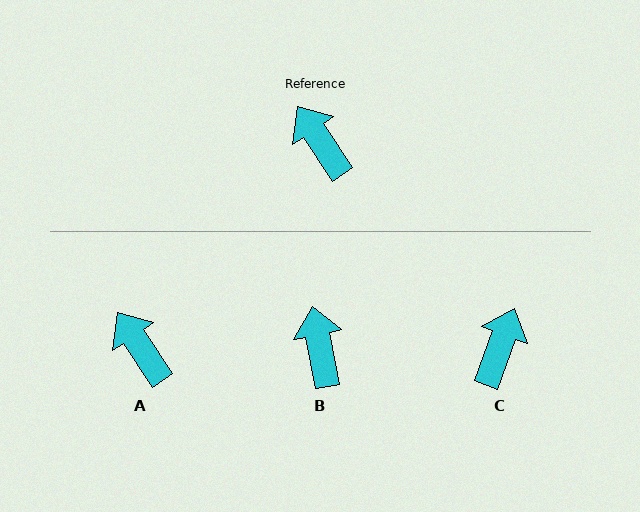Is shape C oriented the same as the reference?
No, it is off by about 54 degrees.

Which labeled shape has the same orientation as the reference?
A.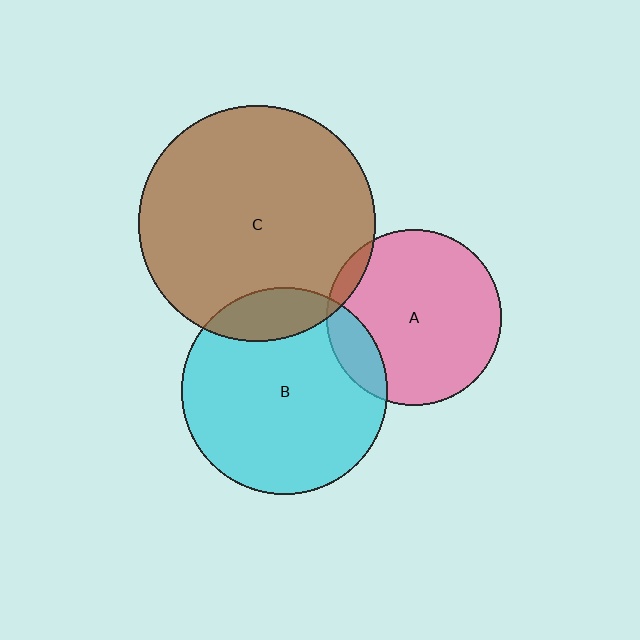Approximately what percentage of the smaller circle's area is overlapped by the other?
Approximately 15%.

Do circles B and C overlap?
Yes.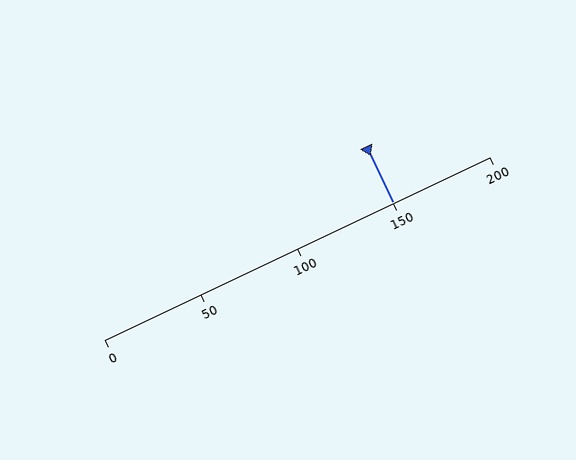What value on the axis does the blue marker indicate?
The marker indicates approximately 150.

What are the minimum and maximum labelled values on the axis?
The axis runs from 0 to 200.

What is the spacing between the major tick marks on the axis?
The major ticks are spaced 50 apart.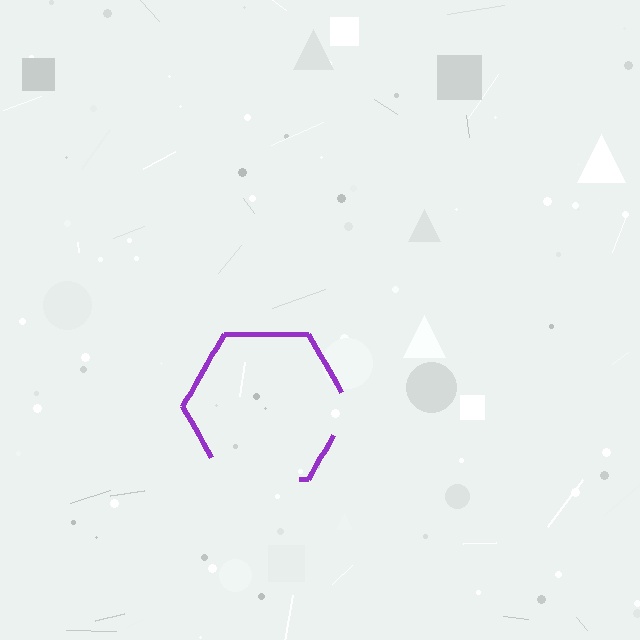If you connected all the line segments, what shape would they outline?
They would outline a hexagon.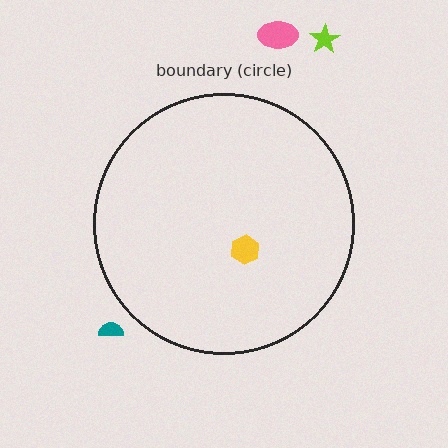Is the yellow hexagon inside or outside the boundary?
Inside.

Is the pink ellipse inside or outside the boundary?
Outside.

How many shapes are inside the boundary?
1 inside, 3 outside.